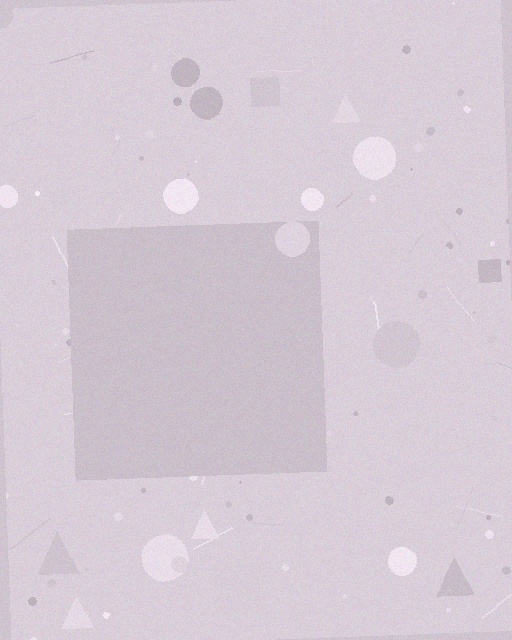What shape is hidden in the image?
A square is hidden in the image.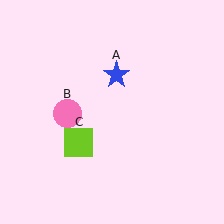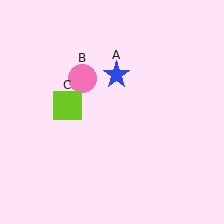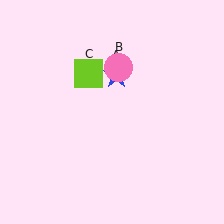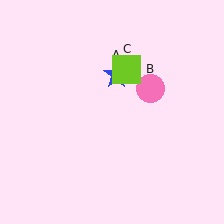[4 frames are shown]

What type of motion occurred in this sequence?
The pink circle (object B), lime square (object C) rotated clockwise around the center of the scene.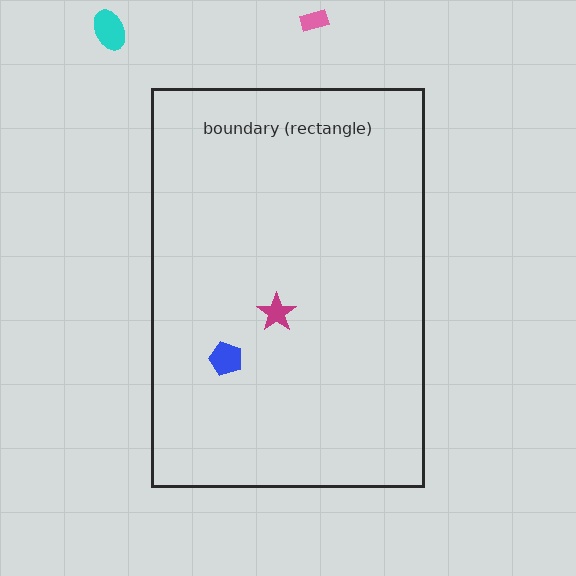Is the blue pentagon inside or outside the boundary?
Inside.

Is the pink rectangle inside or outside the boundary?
Outside.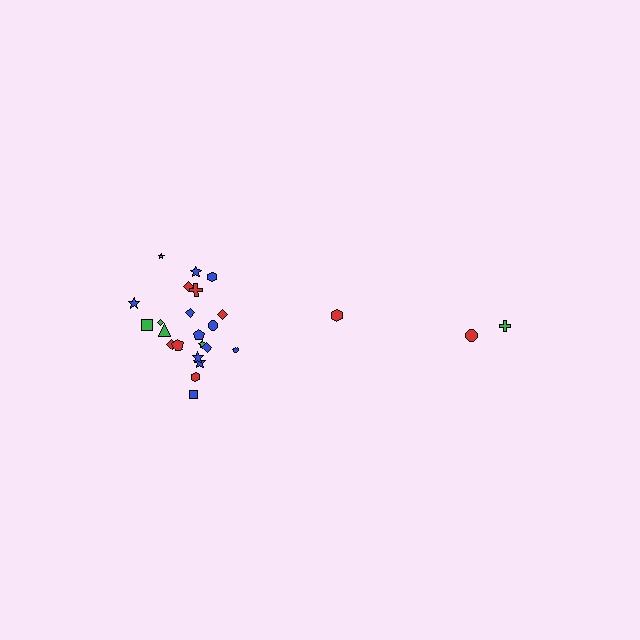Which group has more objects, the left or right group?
The left group.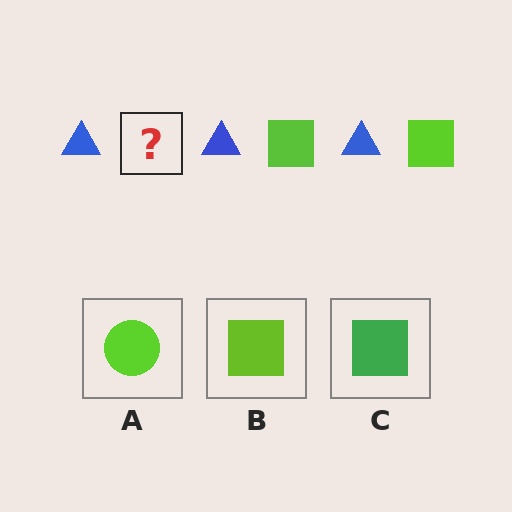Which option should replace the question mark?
Option B.